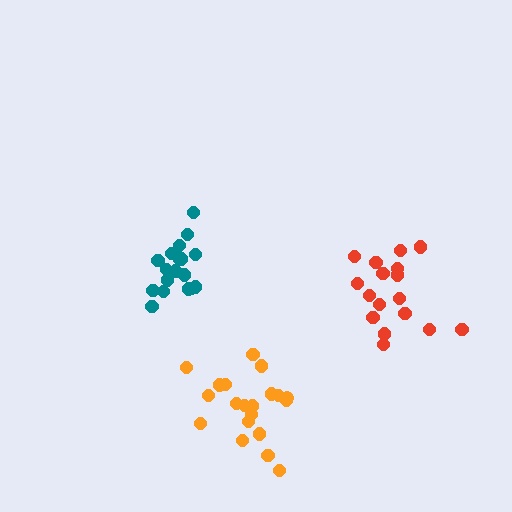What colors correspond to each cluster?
The clusters are colored: teal, red, orange.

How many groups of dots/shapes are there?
There are 3 groups.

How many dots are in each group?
Group 1: 18 dots, Group 2: 17 dots, Group 3: 20 dots (55 total).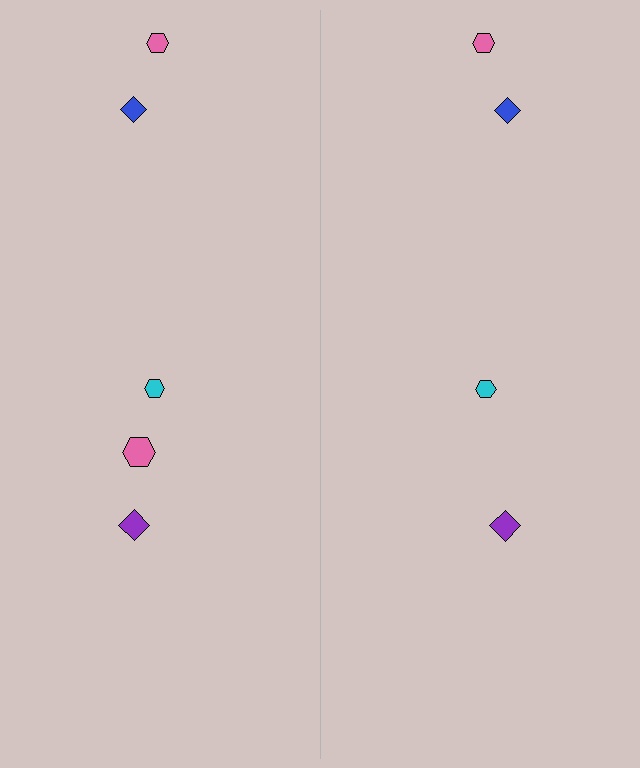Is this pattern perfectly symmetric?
No, the pattern is not perfectly symmetric. A pink hexagon is missing from the right side.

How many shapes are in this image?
There are 9 shapes in this image.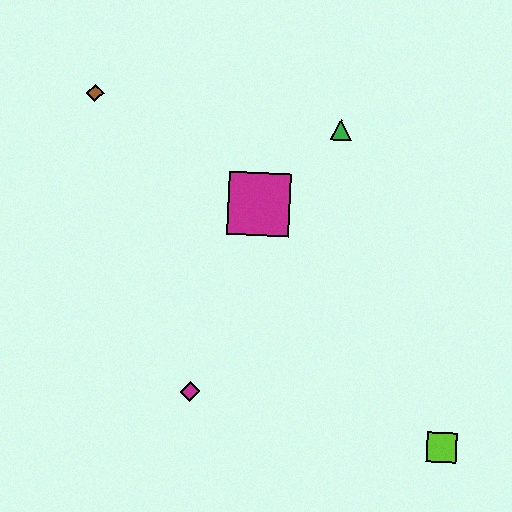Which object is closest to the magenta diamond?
The magenta square is closest to the magenta diamond.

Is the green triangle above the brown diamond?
No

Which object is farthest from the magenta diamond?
The brown diamond is farthest from the magenta diamond.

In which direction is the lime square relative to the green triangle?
The lime square is below the green triangle.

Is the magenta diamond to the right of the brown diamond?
Yes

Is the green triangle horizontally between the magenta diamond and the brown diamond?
No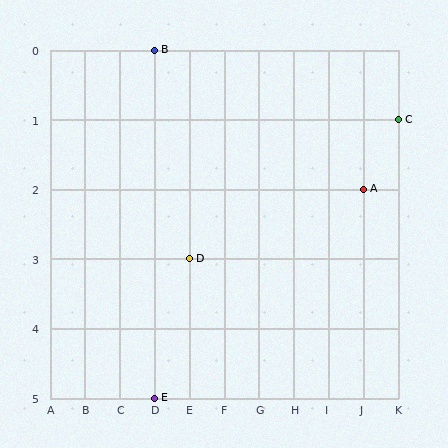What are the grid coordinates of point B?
Point B is at grid coordinates (D, 0).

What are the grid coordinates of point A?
Point A is at grid coordinates (J, 2).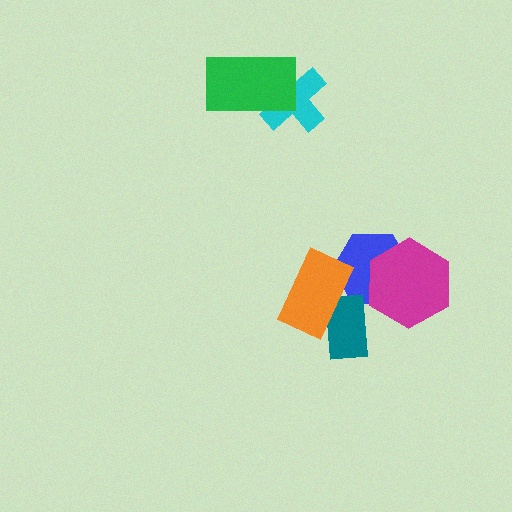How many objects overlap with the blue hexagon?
2 objects overlap with the blue hexagon.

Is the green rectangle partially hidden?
No, no other shape covers it.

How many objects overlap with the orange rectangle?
2 objects overlap with the orange rectangle.